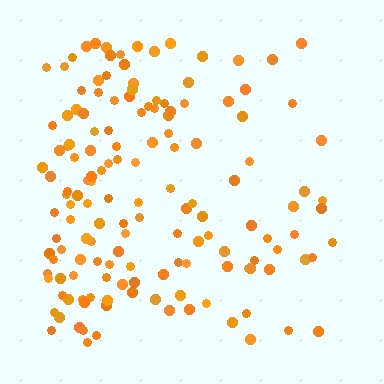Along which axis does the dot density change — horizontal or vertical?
Horizontal.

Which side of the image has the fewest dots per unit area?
The right.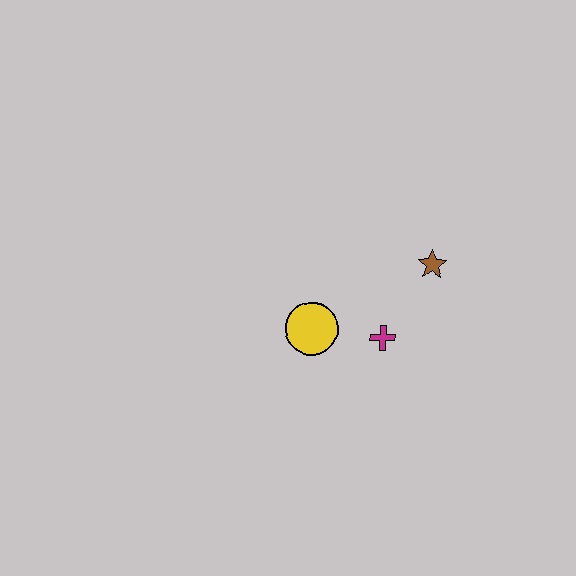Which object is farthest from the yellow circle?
The brown star is farthest from the yellow circle.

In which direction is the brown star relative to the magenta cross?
The brown star is above the magenta cross.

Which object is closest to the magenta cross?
The yellow circle is closest to the magenta cross.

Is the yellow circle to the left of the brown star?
Yes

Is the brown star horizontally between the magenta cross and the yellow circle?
No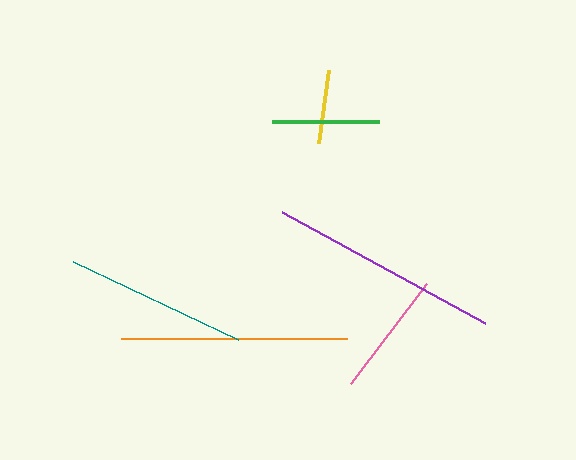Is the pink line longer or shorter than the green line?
The pink line is longer than the green line.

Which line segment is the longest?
The purple line is the longest at approximately 231 pixels.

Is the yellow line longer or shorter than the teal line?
The teal line is longer than the yellow line.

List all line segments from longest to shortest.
From longest to shortest: purple, orange, teal, pink, green, yellow.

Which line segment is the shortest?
The yellow line is the shortest at approximately 74 pixels.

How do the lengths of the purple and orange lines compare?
The purple and orange lines are approximately the same length.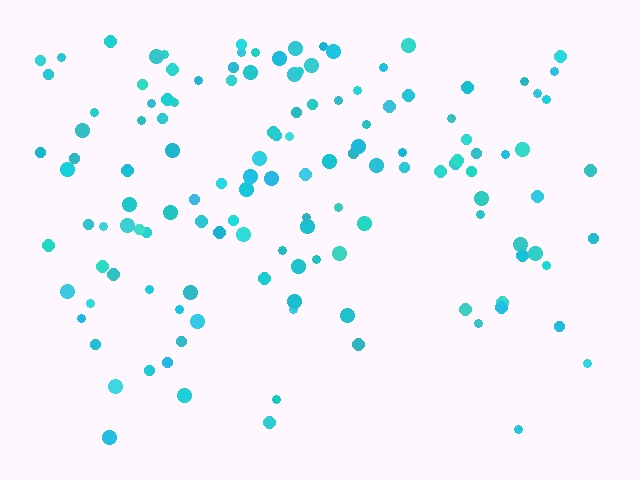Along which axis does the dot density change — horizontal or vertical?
Vertical.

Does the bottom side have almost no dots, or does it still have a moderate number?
Still a moderate number, just noticeably fewer than the top.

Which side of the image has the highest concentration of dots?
The top.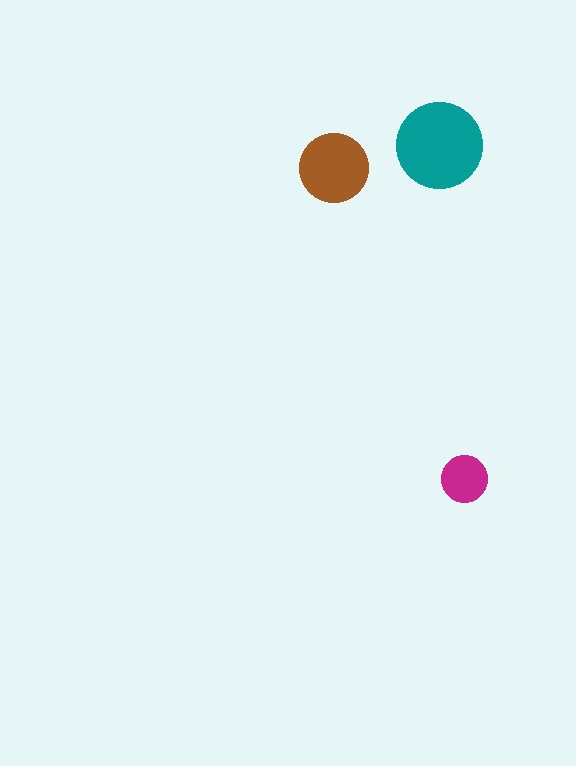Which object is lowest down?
The magenta circle is bottommost.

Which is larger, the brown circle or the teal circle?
The teal one.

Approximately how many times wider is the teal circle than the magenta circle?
About 2 times wider.